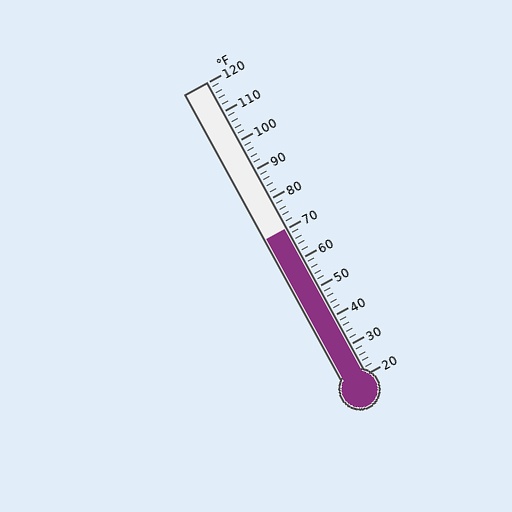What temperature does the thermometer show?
The thermometer shows approximately 70°F.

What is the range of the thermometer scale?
The thermometer scale ranges from 20°F to 120°F.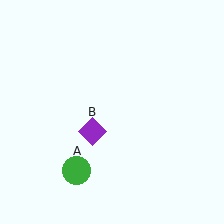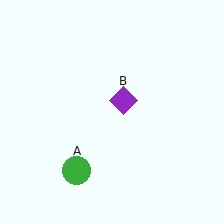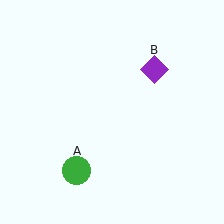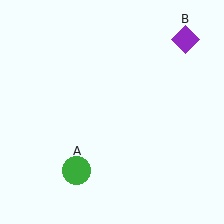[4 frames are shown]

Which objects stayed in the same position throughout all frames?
Green circle (object A) remained stationary.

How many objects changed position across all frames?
1 object changed position: purple diamond (object B).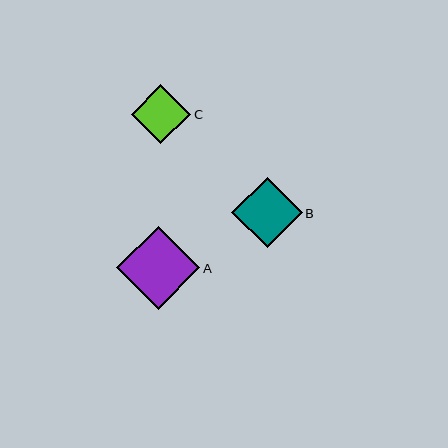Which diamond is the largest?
Diamond A is the largest with a size of approximately 83 pixels.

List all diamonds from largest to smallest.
From largest to smallest: A, B, C.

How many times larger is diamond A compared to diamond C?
Diamond A is approximately 1.4 times the size of diamond C.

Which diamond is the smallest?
Diamond C is the smallest with a size of approximately 59 pixels.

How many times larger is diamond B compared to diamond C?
Diamond B is approximately 1.2 times the size of diamond C.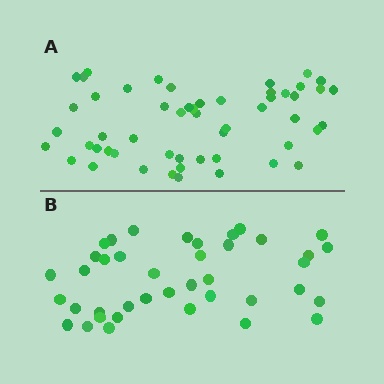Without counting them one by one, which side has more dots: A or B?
Region A (the top region) has more dots.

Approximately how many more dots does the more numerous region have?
Region A has approximately 15 more dots than region B.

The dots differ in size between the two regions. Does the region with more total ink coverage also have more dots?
No. Region B has more total ink coverage because its dots are larger, but region A actually contains more individual dots. Total area can be misleading — the number of items is what matters here.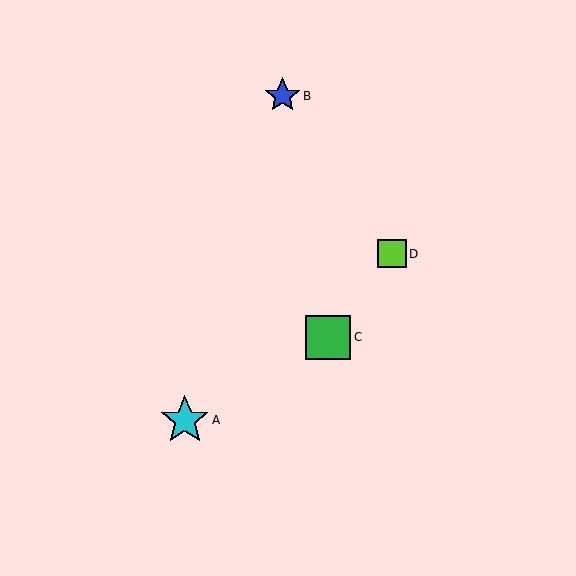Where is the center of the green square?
The center of the green square is at (328, 337).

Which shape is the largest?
The cyan star (labeled A) is the largest.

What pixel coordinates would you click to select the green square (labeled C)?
Click at (328, 337) to select the green square C.